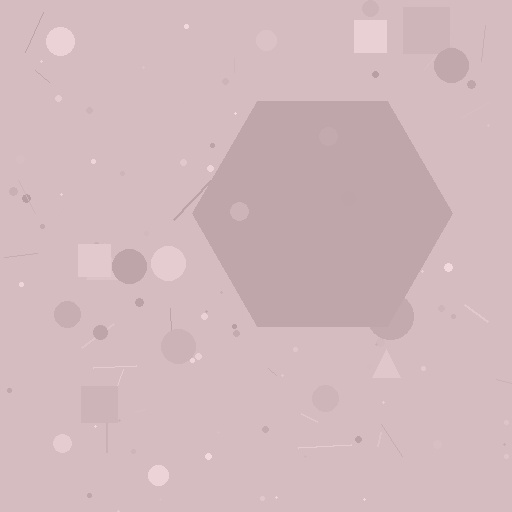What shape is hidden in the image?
A hexagon is hidden in the image.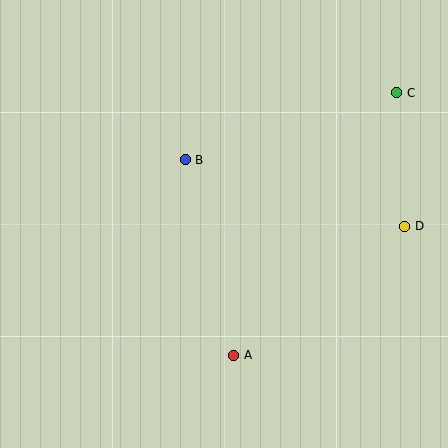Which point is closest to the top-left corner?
Point B is closest to the top-left corner.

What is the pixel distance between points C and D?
The distance between C and D is 134 pixels.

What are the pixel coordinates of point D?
Point D is at (405, 226).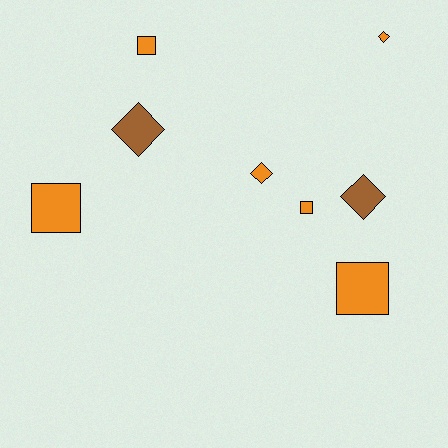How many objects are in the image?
There are 8 objects.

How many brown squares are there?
There are no brown squares.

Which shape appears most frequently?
Diamond, with 4 objects.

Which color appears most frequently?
Orange, with 6 objects.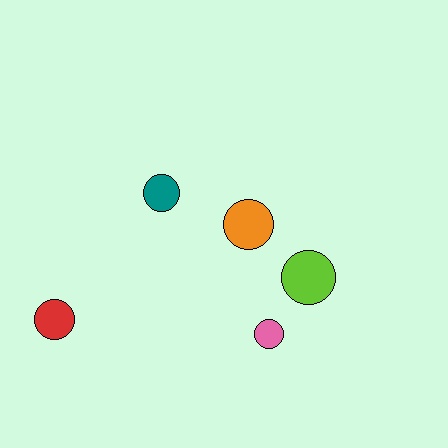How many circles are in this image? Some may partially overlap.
There are 5 circles.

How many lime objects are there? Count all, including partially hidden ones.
There is 1 lime object.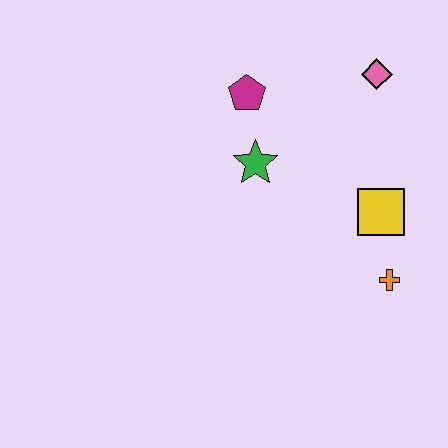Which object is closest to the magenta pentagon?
The green star is closest to the magenta pentagon.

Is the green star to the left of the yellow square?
Yes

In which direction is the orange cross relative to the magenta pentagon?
The orange cross is below the magenta pentagon.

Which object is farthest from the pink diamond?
The orange cross is farthest from the pink diamond.